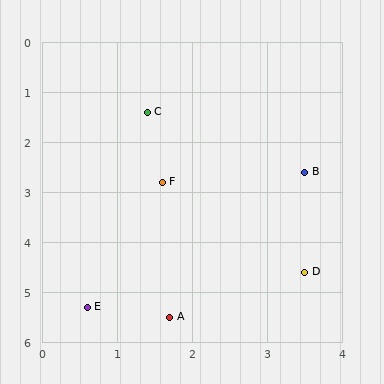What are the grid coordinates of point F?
Point F is at approximately (1.6, 2.8).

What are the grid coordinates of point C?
Point C is at approximately (1.4, 1.4).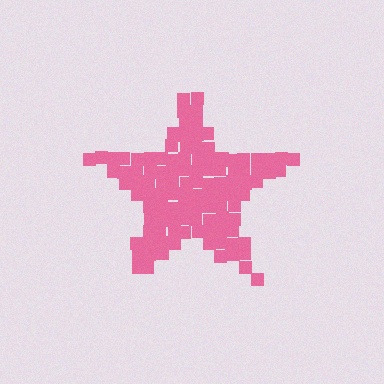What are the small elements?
The small elements are squares.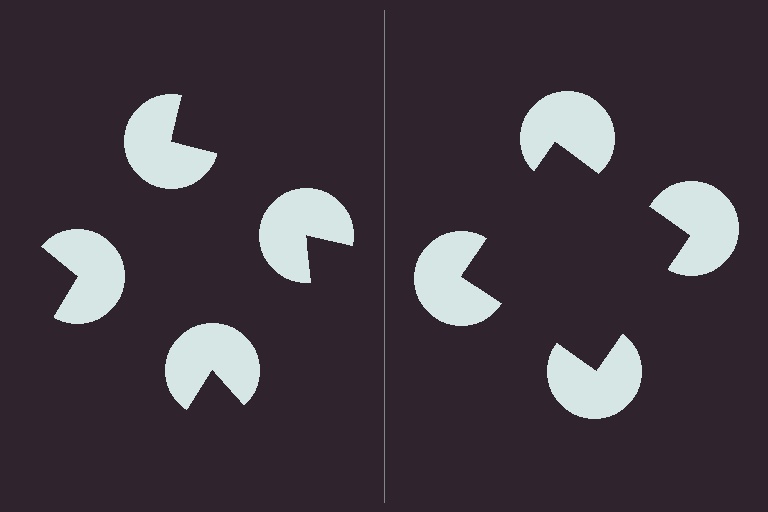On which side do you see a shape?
An illusory square appears on the right side. On the left side the wedge cuts are rotated, so no coherent shape forms.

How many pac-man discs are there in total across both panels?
8 — 4 on each side.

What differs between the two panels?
The pac-man discs are positioned identically on both sides; only the wedge orientations differ. On the right they align to a square; on the left they are misaligned.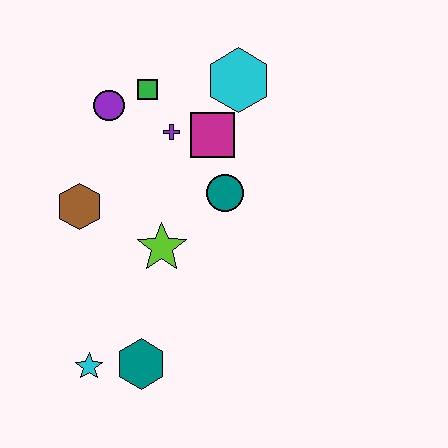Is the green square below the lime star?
No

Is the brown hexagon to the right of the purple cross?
No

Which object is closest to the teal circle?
The magenta square is closest to the teal circle.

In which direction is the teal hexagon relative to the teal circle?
The teal hexagon is below the teal circle.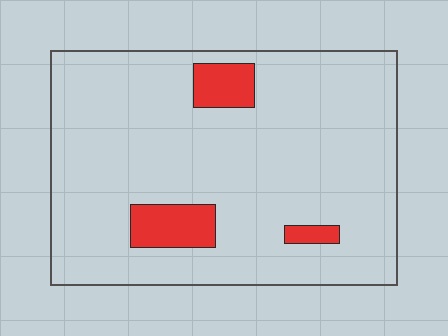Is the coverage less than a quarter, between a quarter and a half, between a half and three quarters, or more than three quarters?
Less than a quarter.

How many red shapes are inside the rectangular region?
3.